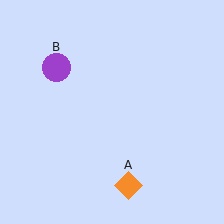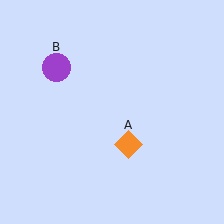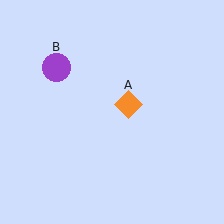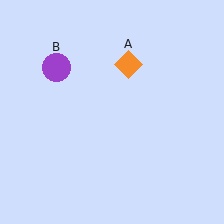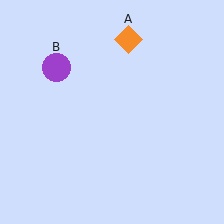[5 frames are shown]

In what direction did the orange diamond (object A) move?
The orange diamond (object A) moved up.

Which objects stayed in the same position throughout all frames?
Purple circle (object B) remained stationary.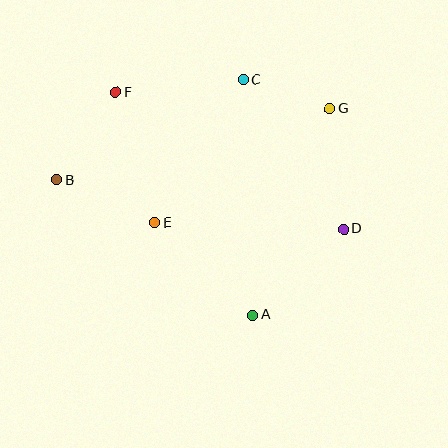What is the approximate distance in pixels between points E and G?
The distance between E and G is approximately 209 pixels.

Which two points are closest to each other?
Points C and G are closest to each other.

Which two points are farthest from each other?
Points B and D are farthest from each other.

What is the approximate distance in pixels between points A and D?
The distance between A and D is approximately 125 pixels.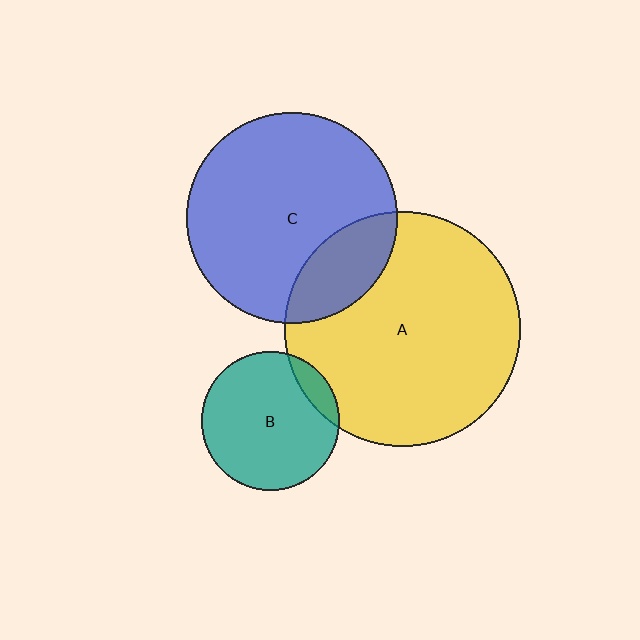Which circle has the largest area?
Circle A (yellow).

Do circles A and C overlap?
Yes.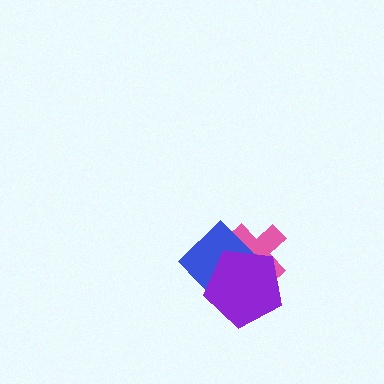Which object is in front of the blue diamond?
The purple pentagon is in front of the blue diamond.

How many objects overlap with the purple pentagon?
2 objects overlap with the purple pentagon.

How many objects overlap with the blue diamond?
2 objects overlap with the blue diamond.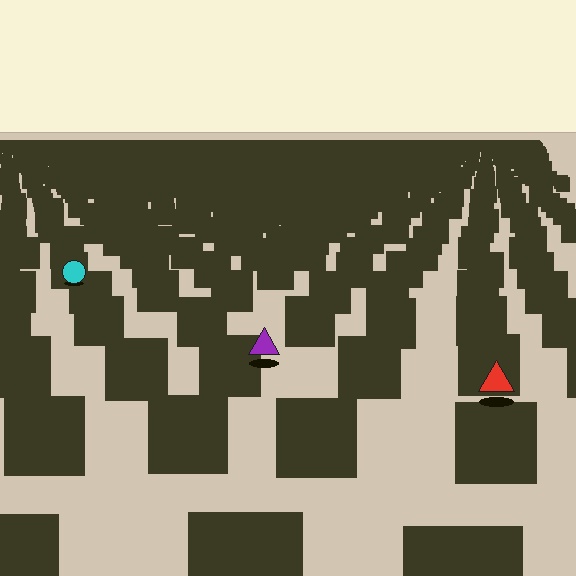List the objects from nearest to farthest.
From nearest to farthest: the red triangle, the purple triangle, the cyan circle.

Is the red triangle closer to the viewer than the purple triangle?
Yes. The red triangle is closer — you can tell from the texture gradient: the ground texture is coarser near it.